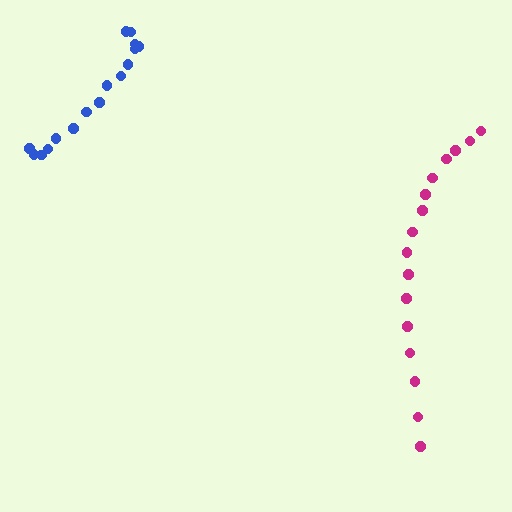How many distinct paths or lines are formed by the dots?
There are 2 distinct paths.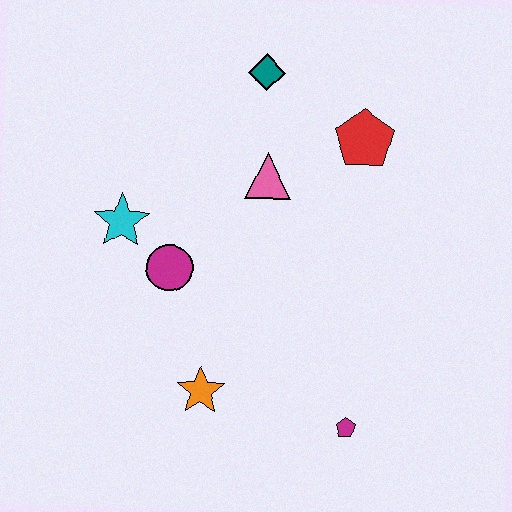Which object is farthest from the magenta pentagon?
The teal diamond is farthest from the magenta pentagon.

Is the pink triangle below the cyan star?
No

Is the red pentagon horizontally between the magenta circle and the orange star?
No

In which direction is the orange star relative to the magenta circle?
The orange star is below the magenta circle.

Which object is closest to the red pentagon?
The pink triangle is closest to the red pentagon.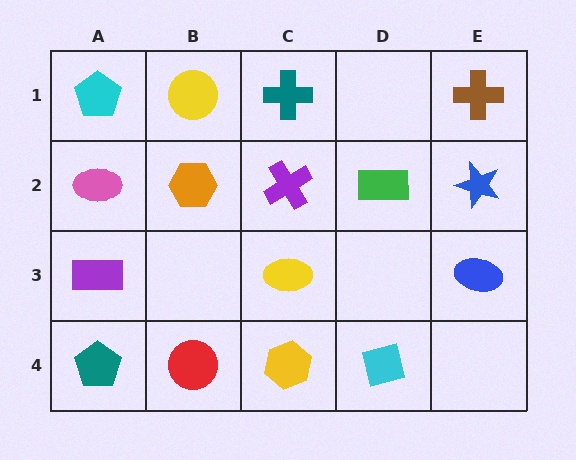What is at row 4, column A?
A teal pentagon.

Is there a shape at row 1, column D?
No, that cell is empty.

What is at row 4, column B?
A red circle.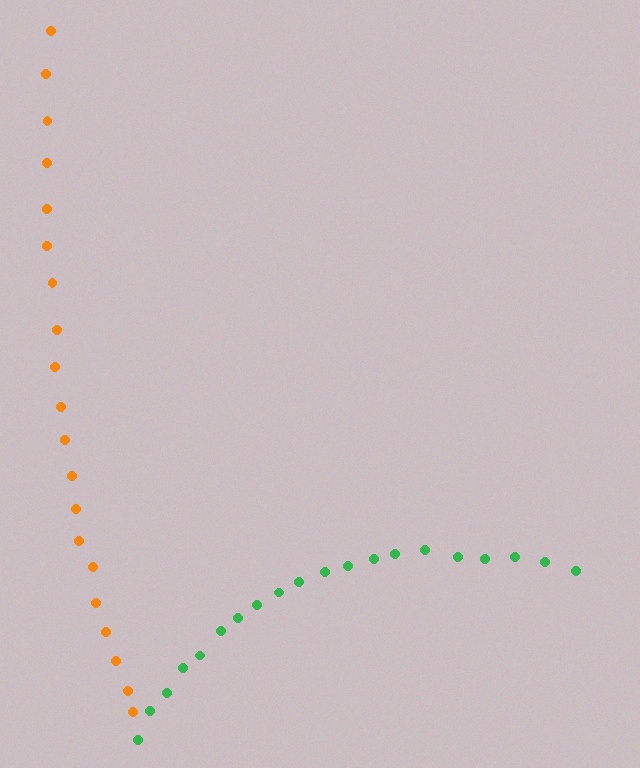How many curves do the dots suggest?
There are 2 distinct paths.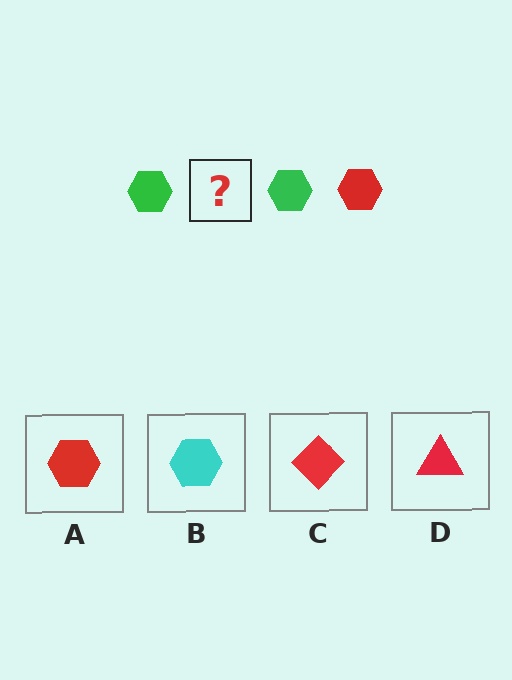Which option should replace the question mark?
Option A.